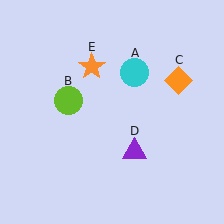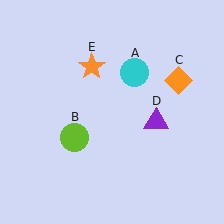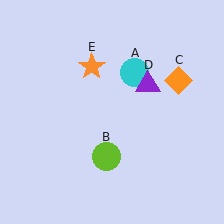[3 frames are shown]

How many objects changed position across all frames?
2 objects changed position: lime circle (object B), purple triangle (object D).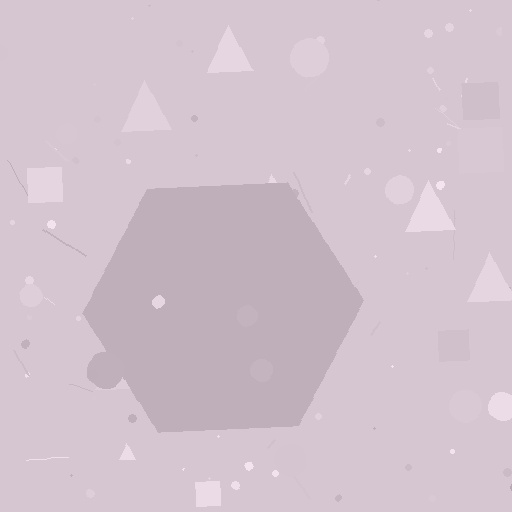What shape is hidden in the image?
A hexagon is hidden in the image.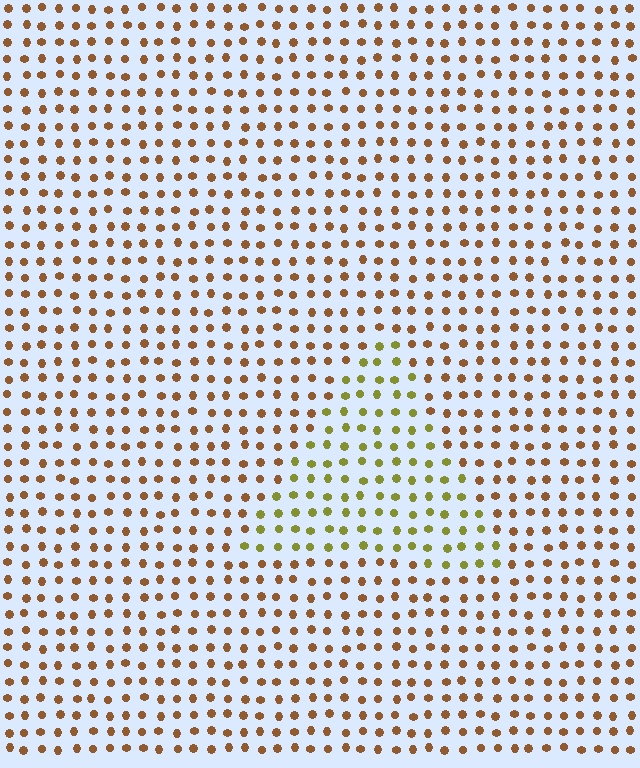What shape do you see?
I see a triangle.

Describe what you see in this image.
The image is filled with small brown elements in a uniform arrangement. A triangle-shaped region is visible where the elements are tinted to a slightly different hue, forming a subtle color boundary.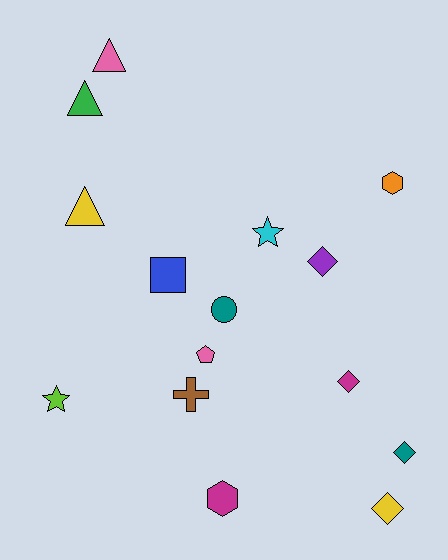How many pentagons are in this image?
There is 1 pentagon.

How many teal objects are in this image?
There are 2 teal objects.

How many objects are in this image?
There are 15 objects.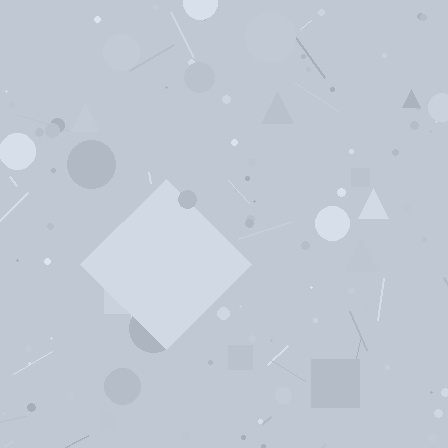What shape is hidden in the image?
A diamond is hidden in the image.